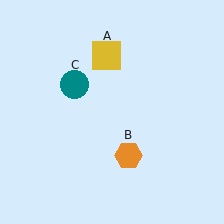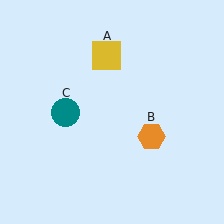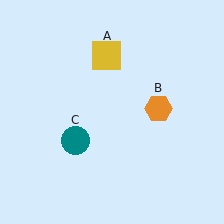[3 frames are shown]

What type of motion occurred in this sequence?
The orange hexagon (object B), teal circle (object C) rotated counterclockwise around the center of the scene.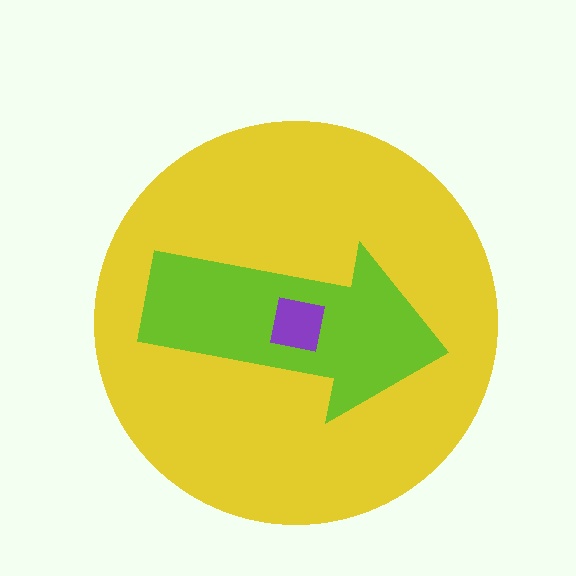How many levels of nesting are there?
3.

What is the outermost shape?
The yellow circle.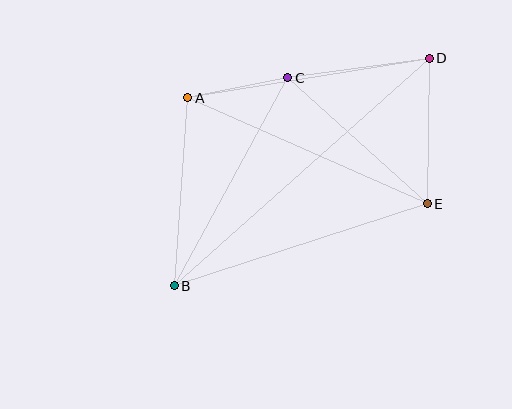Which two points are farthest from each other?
Points B and D are farthest from each other.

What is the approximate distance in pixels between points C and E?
The distance between C and E is approximately 188 pixels.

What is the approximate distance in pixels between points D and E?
The distance between D and E is approximately 145 pixels.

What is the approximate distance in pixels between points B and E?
The distance between B and E is approximately 266 pixels.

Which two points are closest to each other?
Points A and C are closest to each other.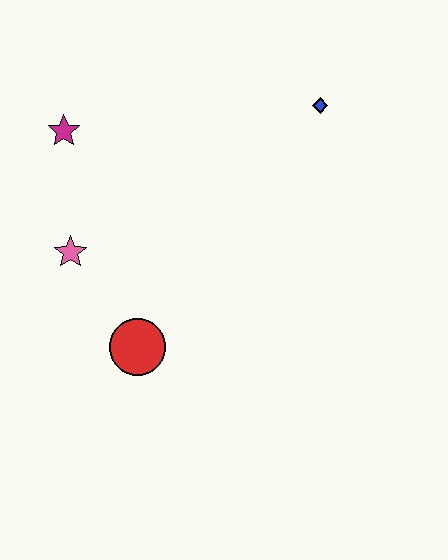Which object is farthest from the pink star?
The blue diamond is farthest from the pink star.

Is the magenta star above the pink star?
Yes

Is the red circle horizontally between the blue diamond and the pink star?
Yes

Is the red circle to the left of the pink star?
No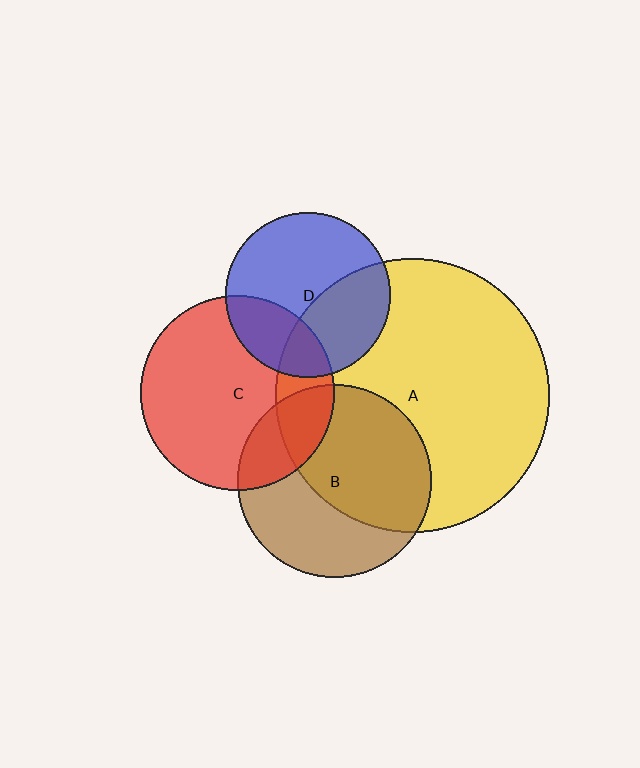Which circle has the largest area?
Circle A (yellow).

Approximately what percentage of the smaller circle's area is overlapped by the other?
Approximately 20%.